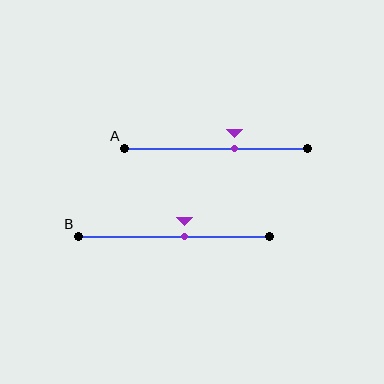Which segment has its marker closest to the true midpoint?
Segment B has its marker closest to the true midpoint.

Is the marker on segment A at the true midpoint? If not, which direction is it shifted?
No, the marker on segment A is shifted to the right by about 10% of the segment length.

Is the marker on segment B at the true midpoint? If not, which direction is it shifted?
No, the marker on segment B is shifted to the right by about 6% of the segment length.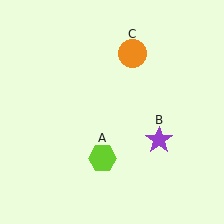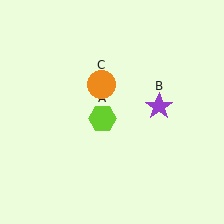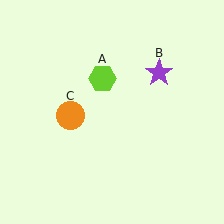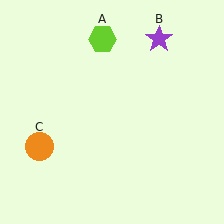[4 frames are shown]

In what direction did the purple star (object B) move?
The purple star (object B) moved up.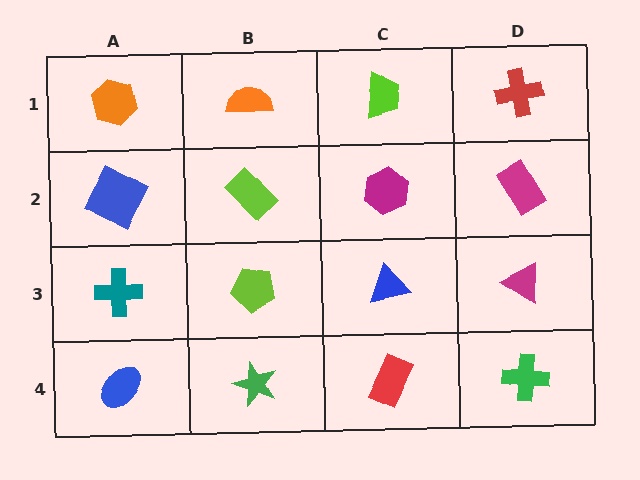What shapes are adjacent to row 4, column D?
A magenta triangle (row 3, column D), a red rectangle (row 4, column C).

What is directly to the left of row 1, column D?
A lime trapezoid.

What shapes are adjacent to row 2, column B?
An orange semicircle (row 1, column B), a lime pentagon (row 3, column B), a blue square (row 2, column A), a magenta hexagon (row 2, column C).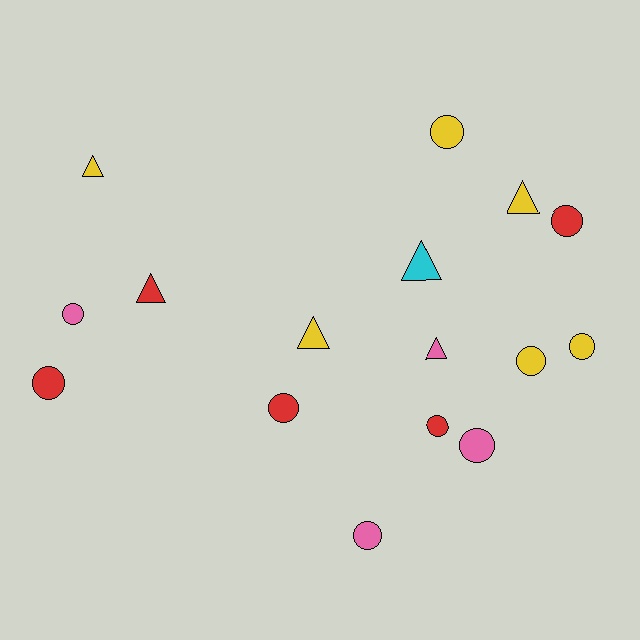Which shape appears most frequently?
Circle, with 10 objects.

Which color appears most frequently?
Yellow, with 6 objects.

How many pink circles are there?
There are 3 pink circles.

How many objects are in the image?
There are 16 objects.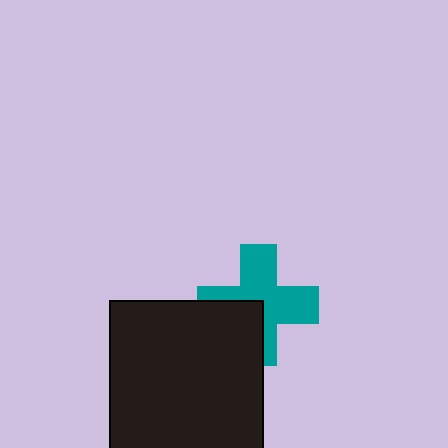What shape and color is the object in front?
The object in front is a black square.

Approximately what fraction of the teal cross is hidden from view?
Roughly 33% of the teal cross is hidden behind the black square.